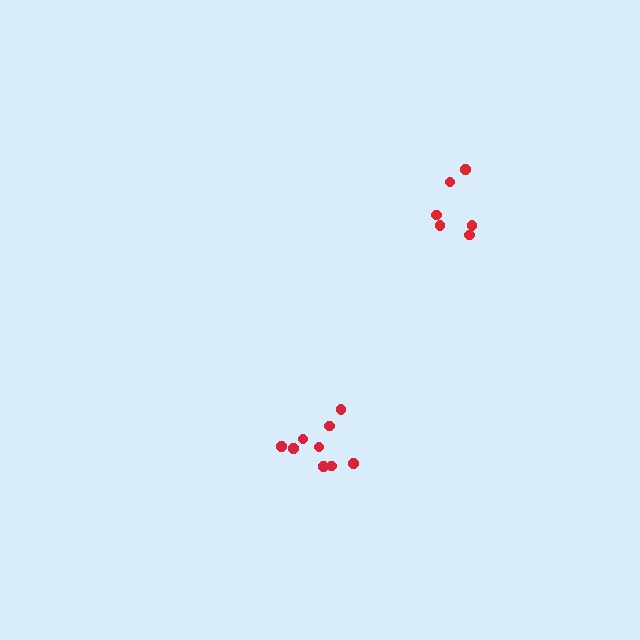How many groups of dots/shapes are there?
There are 2 groups.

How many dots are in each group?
Group 1: 6 dots, Group 2: 9 dots (15 total).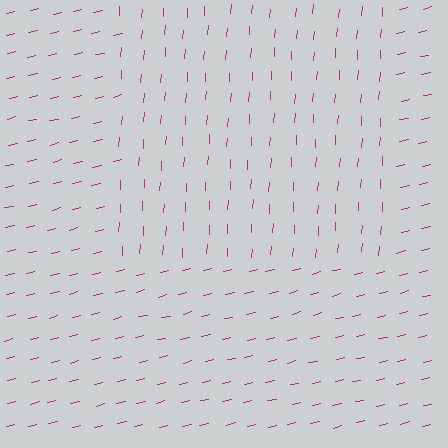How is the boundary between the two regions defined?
The boundary is defined purely by a change in line orientation (approximately 73 degrees difference). All lines are the same color and thickness.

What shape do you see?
I see a rectangle.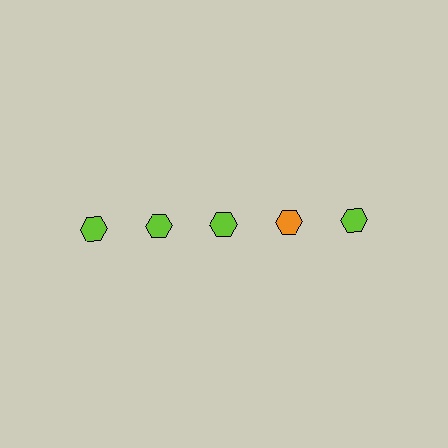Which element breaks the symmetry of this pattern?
The orange hexagon in the top row, second from right column breaks the symmetry. All other shapes are lime hexagons.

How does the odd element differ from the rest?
It has a different color: orange instead of lime.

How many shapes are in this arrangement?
There are 5 shapes arranged in a grid pattern.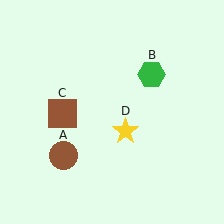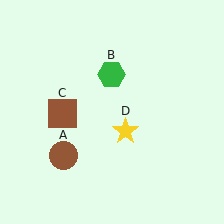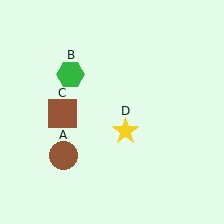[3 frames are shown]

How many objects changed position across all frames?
1 object changed position: green hexagon (object B).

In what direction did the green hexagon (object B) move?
The green hexagon (object B) moved left.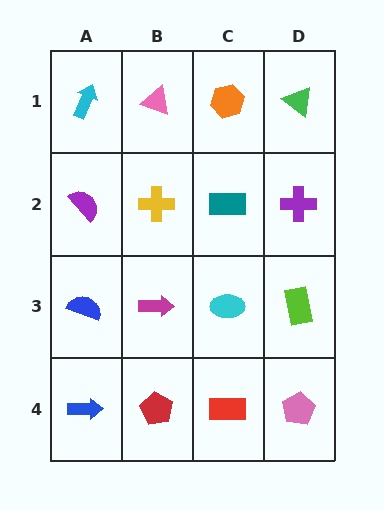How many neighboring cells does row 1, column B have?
3.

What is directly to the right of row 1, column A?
A pink triangle.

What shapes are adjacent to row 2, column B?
A pink triangle (row 1, column B), a magenta arrow (row 3, column B), a purple semicircle (row 2, column A), a teal rectangle (row 2, column C).